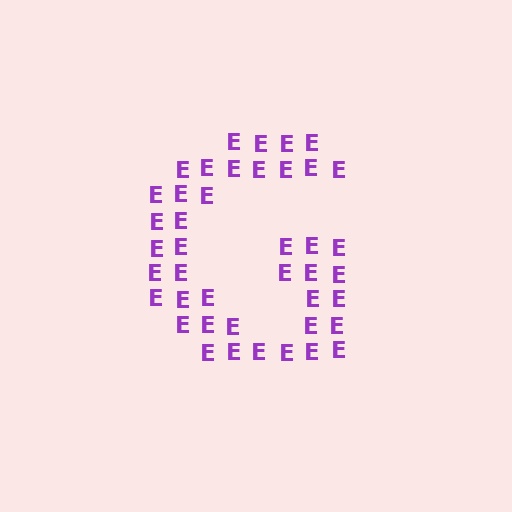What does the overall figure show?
The overall figure shows the letter G.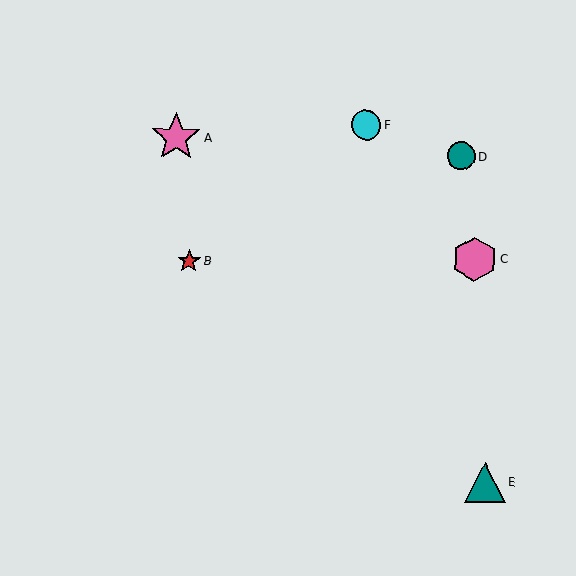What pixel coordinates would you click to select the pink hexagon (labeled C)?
Click at (474, 259) to select the pink hexagon C.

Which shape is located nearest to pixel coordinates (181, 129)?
The pink star (labeled A) at (176, 137) is nearest to that location.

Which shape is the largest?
The pink star (labeled A) is the largest.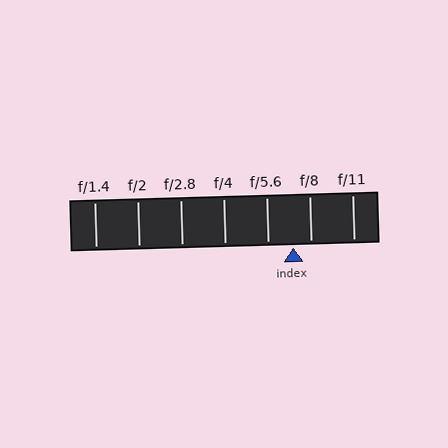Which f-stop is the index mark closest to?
The index mark is closest to f/8.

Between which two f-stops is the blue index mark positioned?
The index mark is between f/5.6 and f/8.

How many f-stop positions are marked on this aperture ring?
There are 7 f-stop positions marked.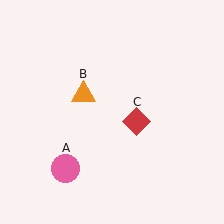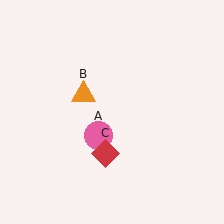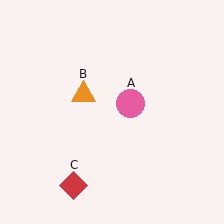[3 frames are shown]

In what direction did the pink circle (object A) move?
The pink circle (object A) moved up and to the right.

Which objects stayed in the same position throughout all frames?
Orange triangle (object B) remained stationary.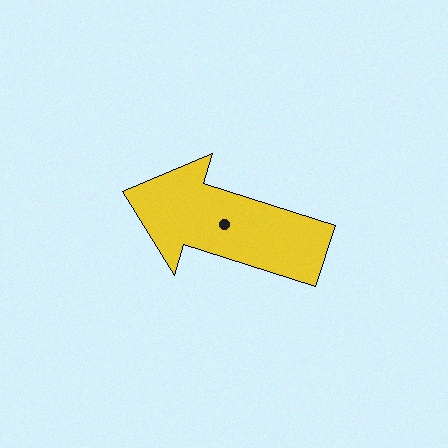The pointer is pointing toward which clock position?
Roughly 10 o'clock.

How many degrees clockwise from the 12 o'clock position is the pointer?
Approximately 288 degrees.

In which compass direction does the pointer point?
West.